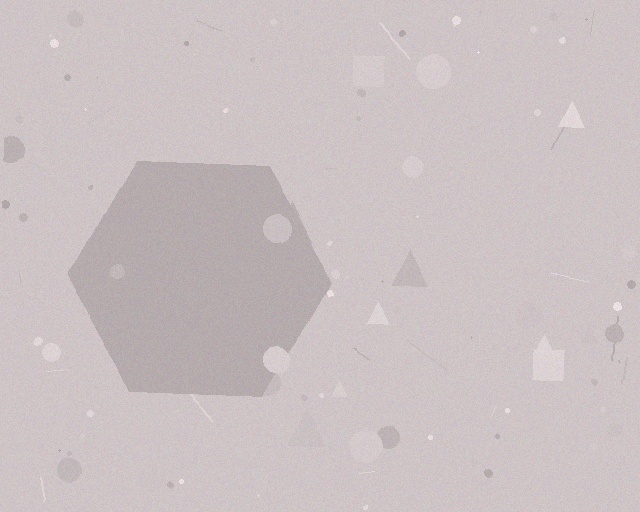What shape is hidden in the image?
A hexagon is hidden in the image.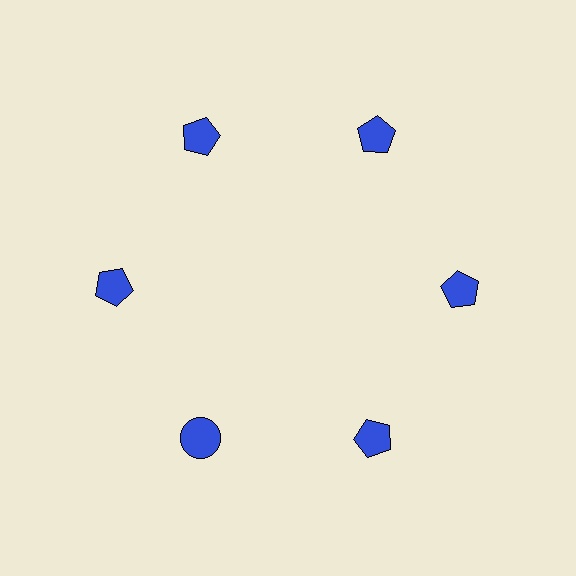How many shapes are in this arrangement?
There are 6 shapes arranged in a ring pattern.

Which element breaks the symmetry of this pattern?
The blue circle at roughly the 7 o'clock position breaks the symmetry. All other shapes are blue pentagons.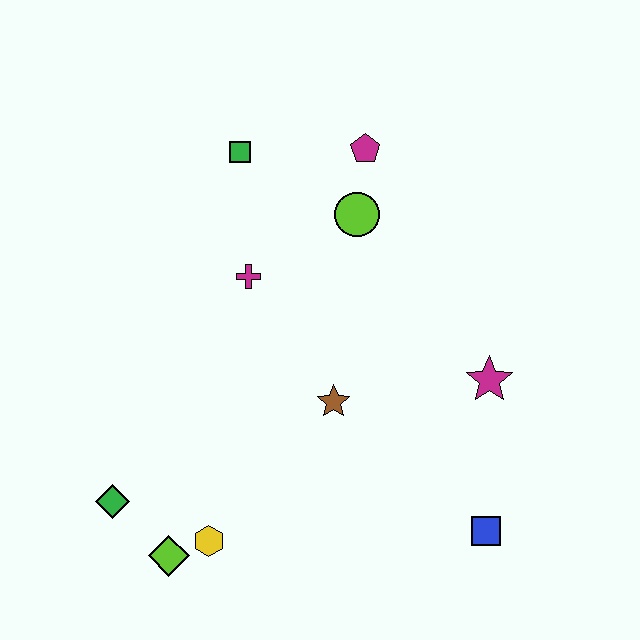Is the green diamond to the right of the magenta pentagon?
No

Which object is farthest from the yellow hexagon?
The magenta pentagon is farthest from the yellow hexagon.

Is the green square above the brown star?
Yes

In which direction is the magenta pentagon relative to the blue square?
The magenta pentagon is above the blue square.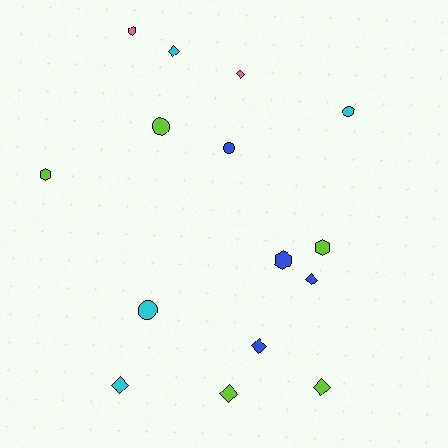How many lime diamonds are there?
There are 2 lime diamonds.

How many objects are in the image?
There are 15 objects.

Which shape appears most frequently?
Diamond, with 7 objects.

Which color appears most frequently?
Lime, with 5 objects.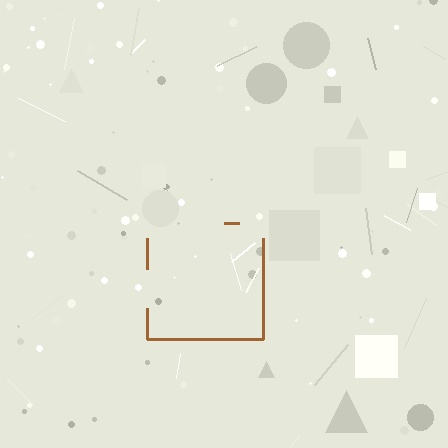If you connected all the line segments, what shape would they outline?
They would outline a square.